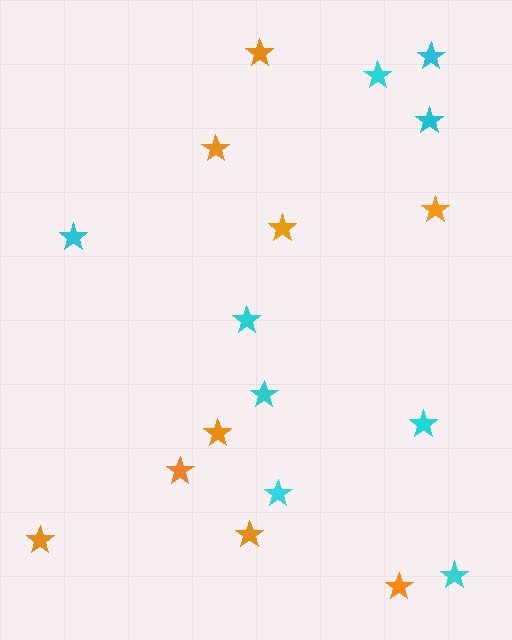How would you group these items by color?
There are 2 groups: one group of orange stars (9) and one group of cyan stars (9).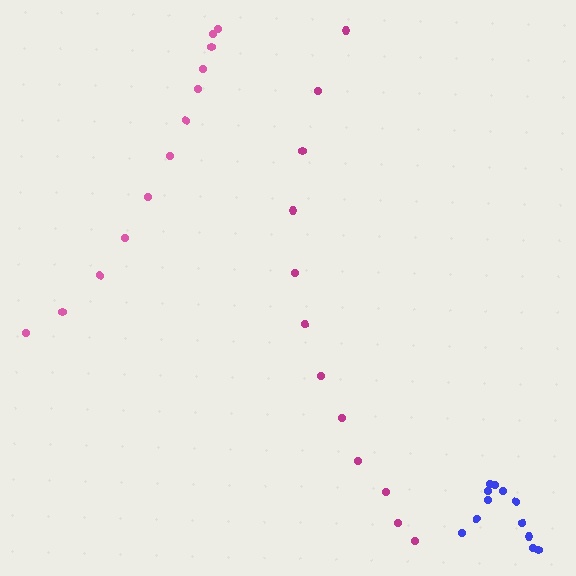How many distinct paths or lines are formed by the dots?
There are 3 distinct paths.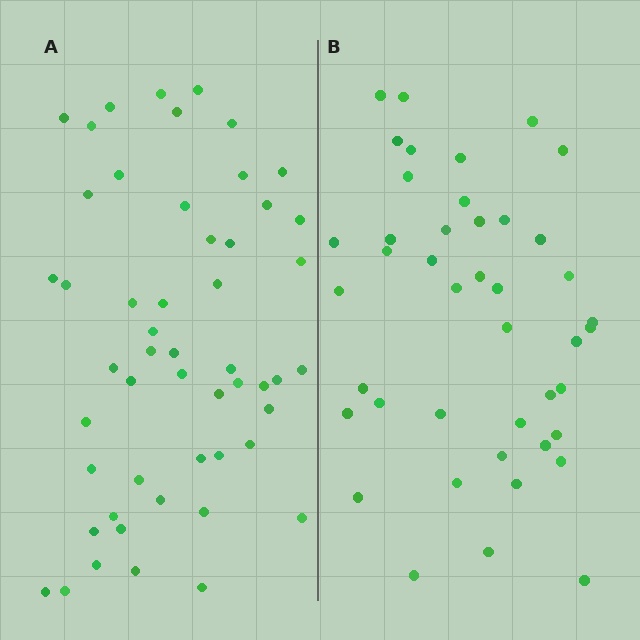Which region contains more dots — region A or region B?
Region A (the left region) has more dots.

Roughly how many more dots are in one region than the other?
Region A has roughly 8 or so more dots than region B.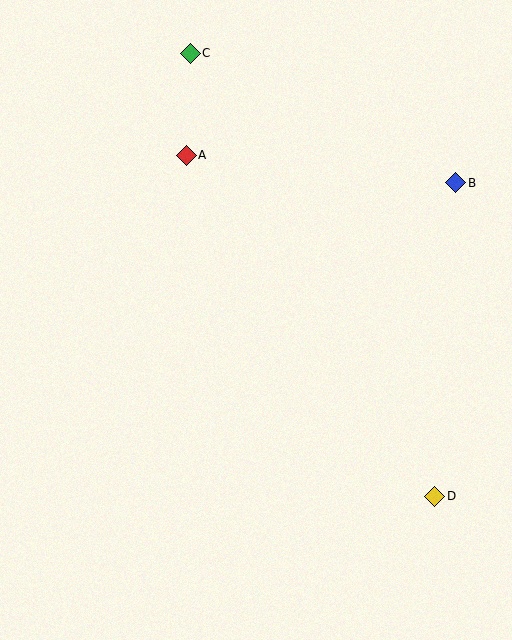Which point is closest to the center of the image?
Point A at (186, 155) is closest to the center.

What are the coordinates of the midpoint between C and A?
The midpoint between C and A is at (188, 104).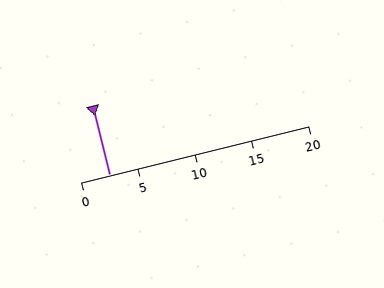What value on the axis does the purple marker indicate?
The marker indicates approximately 2.5.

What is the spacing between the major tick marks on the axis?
The major ticks are spaced 5 apart.